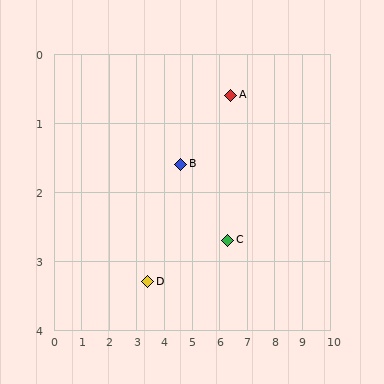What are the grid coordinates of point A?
Point A is at approximately (6.4, 0.6).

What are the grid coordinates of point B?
Point B is at approximately (4.6, 1.6).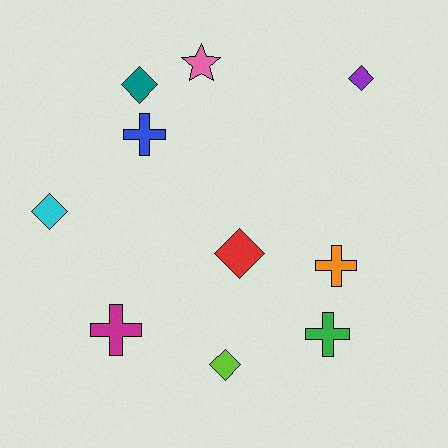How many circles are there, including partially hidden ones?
There are no circles.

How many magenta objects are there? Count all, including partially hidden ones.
There is 1 magenta object.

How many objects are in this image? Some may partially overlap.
There are 10 objects.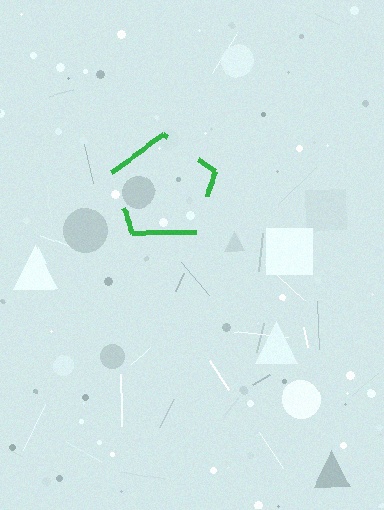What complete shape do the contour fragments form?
The contour fragments form a pentagon.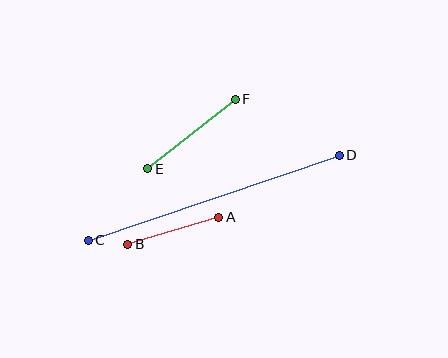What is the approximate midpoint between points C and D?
The midpoint is at approximately (214, 198) pixels.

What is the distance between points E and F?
The distance is approximately 112 pixels.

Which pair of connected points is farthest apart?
Points C and D are farthest apart.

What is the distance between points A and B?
The distance is approximately 95 pixels.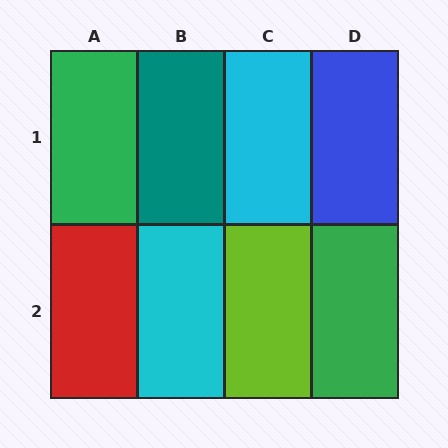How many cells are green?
2 cells are green.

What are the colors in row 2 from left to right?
Red, cyan, lime, green.